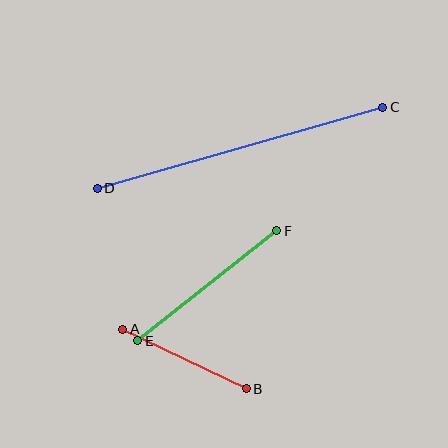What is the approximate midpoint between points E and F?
The midpoint is at approximately (207, 286) pixels.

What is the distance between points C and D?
The distance is approximately 297 pixels.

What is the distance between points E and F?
The distance is approximately 177 pixels.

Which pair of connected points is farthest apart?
Points C and D are farthest apart.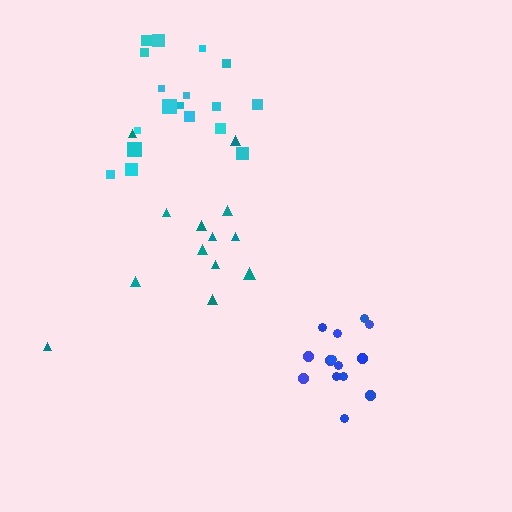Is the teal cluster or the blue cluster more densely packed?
Blue.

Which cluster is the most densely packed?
Blue.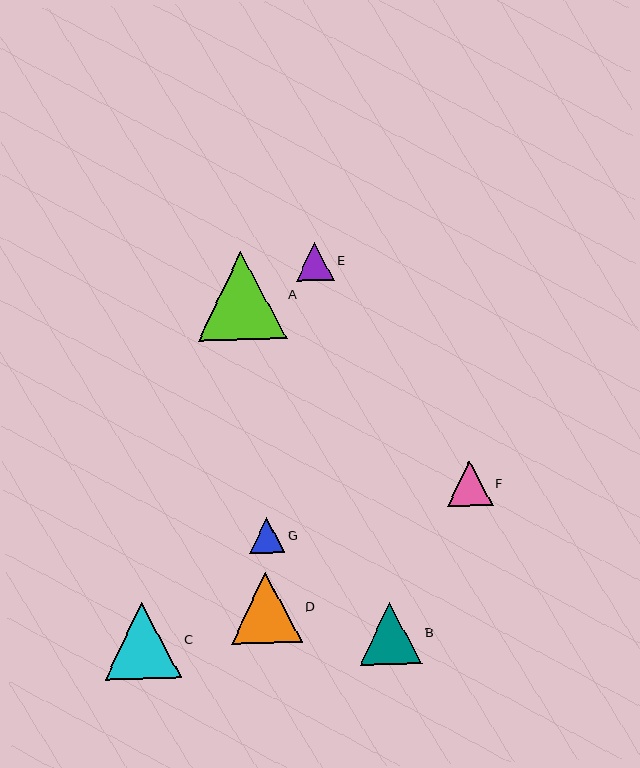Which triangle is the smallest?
Triangle G is the smallest with a size of approximately 36 pixels.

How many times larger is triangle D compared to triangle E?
Triangle D is approximately 1.9 times the size of triangle E.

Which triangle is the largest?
Triangle A is the largest with a size of approximately 88 pixels.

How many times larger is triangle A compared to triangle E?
Triangle A is approximately 2.3 times the size of triangle E.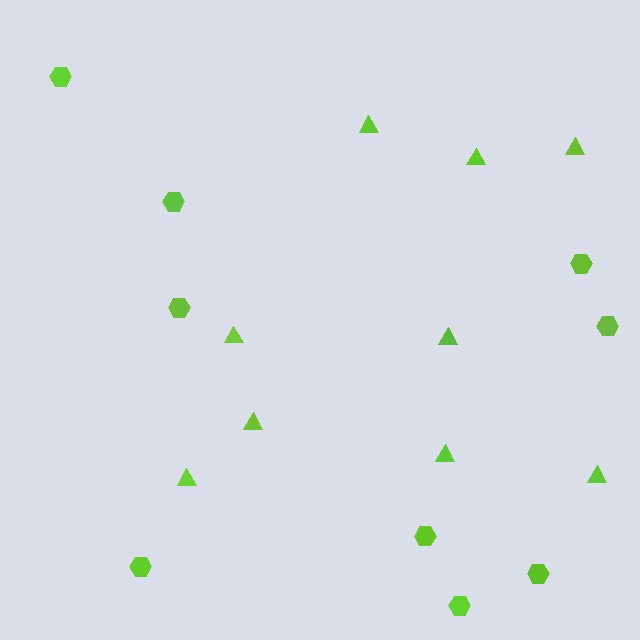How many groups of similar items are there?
There are 2 groups: one group of triangles (9) and one group of hexagons (9).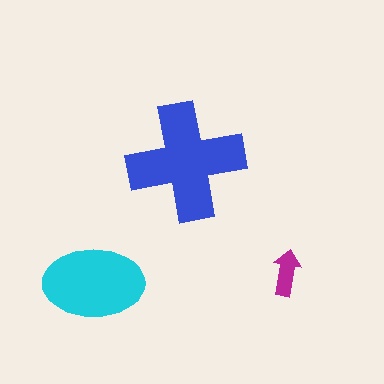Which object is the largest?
The blue cross.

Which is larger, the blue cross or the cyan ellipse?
The blue cross.